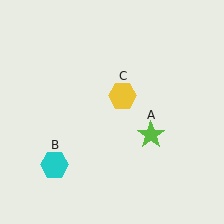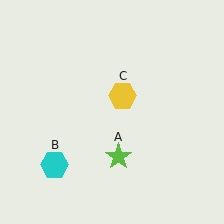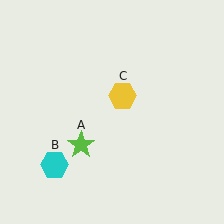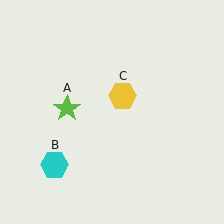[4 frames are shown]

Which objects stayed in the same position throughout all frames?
Cyan hexagon (object B) and yellow hexagon (object C) remained stationary.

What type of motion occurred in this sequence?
The lime star (object A) rotated clockwise around the center of the scene.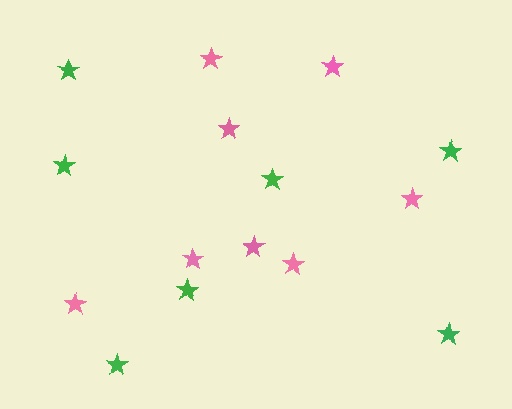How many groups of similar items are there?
There are 2 groups: one group of green stars (7) and one group of pink stars (8).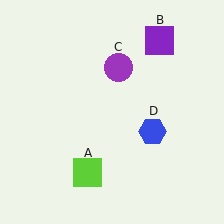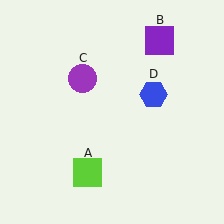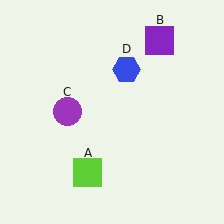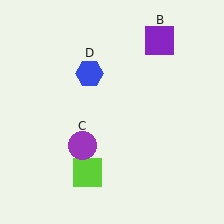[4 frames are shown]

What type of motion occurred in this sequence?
The purple circle (object C), blue hexagon (object D) rotated counterclockwise around the center of the scene.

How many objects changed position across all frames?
2 objects changed position: purple circle (object C), blue hexagon (object D).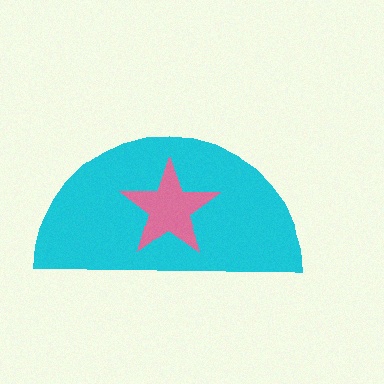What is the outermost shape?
The cyan semicircle.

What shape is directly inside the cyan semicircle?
The pink star.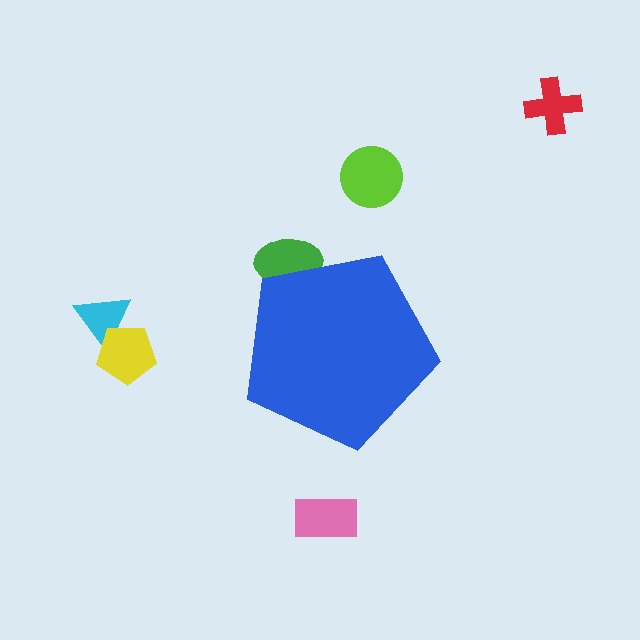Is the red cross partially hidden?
No, the red cross is fully visible.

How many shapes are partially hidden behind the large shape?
1 shape is partially hidden.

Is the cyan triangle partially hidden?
No, the cyan triangle is fully visible.